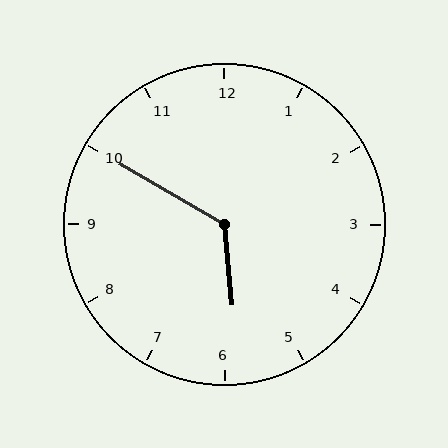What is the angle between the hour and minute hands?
Approximately 125 degrees.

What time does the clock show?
5:50.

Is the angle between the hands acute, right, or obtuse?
It is obtuse.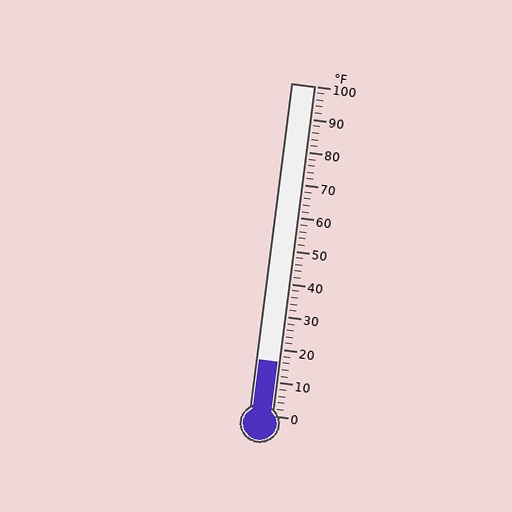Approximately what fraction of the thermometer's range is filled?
The thermometer is filled to approximately 15% of its range.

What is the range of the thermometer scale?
The thermometer scale ranges from 0°F to 100°F.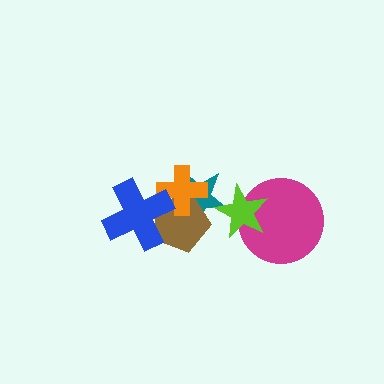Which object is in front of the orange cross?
The blue cross is in front of the orange cross.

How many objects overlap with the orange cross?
3 objects overlap with the orange cross.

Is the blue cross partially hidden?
No, no other shape covers it.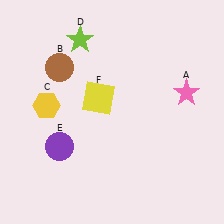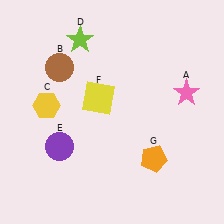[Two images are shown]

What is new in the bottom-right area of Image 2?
An orange pentagon (G) was added in the bottom-right area of Image 2.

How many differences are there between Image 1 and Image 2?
There is 1 difference between the two images.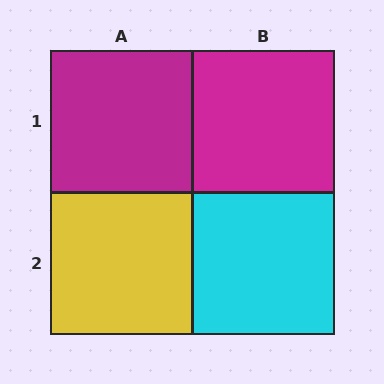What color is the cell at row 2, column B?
Cyan.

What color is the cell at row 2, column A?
Yellow.